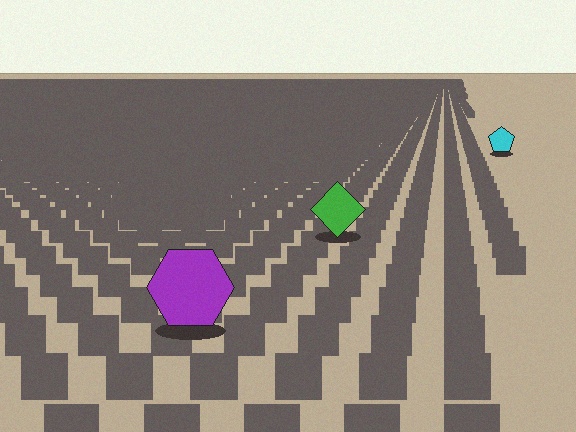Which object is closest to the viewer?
The purple hexagon is closest. The texture marks near it are larger and more spread out.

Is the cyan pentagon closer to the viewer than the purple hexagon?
No. The purple hexagon is closer — you can tell from the texture gradient: the ground texture is coarser near it.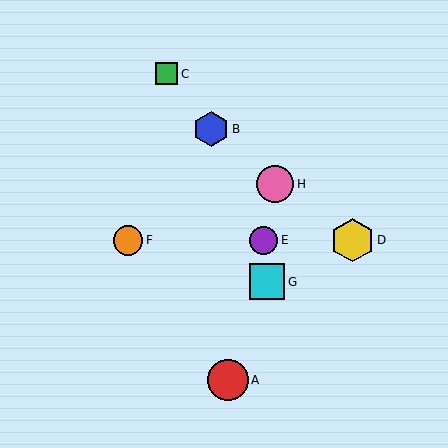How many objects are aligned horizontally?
3 objects (D, E, F) are aligned horizontally.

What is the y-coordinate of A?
Object A is at y≈380.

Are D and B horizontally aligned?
No, D is at y≈240 and B is at y≈129.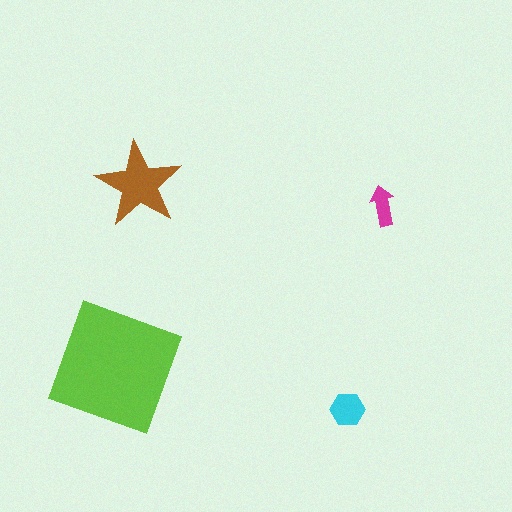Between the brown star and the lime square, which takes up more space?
The lime square.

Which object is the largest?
The lime square.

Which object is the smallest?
The magenta arrow.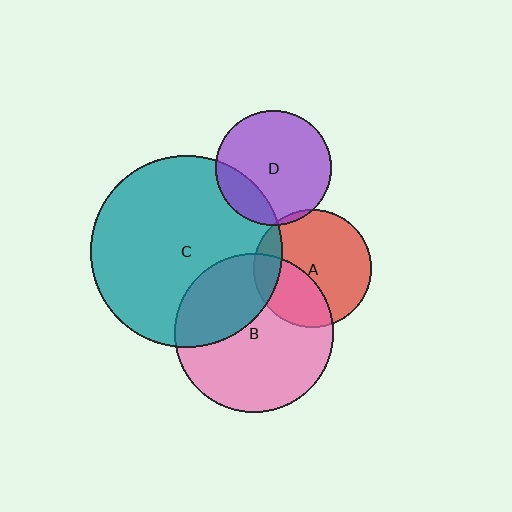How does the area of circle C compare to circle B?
Approximately 1.5 times.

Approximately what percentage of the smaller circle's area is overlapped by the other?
Approximately 5%.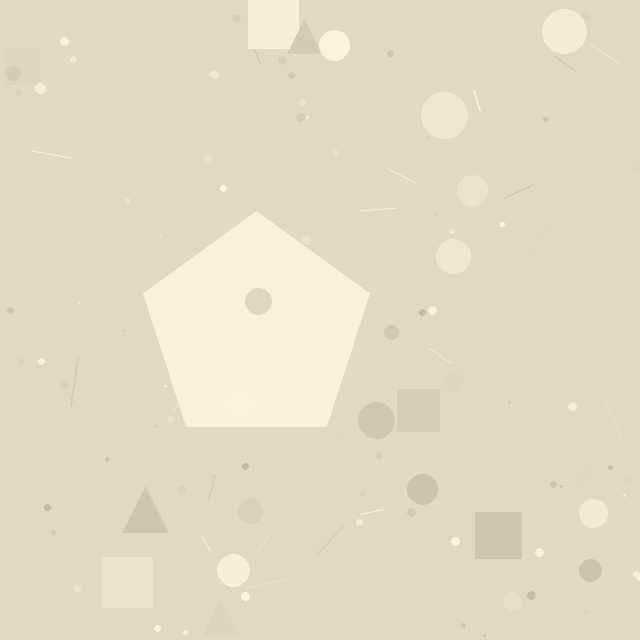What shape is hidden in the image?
A pentagon is hidden in the image.